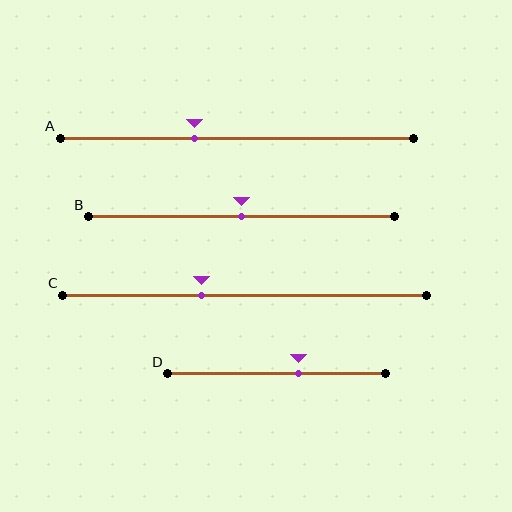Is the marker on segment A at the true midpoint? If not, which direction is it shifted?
No, the marker on segment A is shifted to the left by about 12% of the segment length.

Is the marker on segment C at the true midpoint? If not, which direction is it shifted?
No, the marker on segment C is shifted to the left by about 12% of the segment length.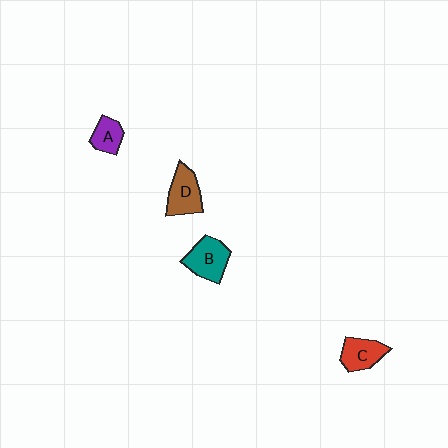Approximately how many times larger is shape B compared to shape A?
Approximately 1.6 times.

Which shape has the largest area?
Shape B (teal).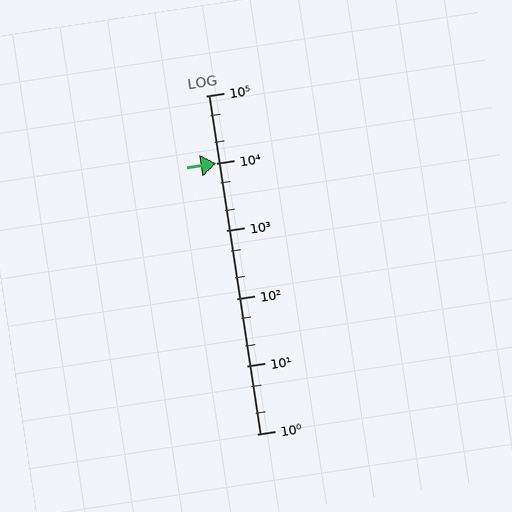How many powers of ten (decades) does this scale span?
The scale spans 5 decades, from 1 to 100000.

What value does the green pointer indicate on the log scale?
The pointer indicates approximately 10000.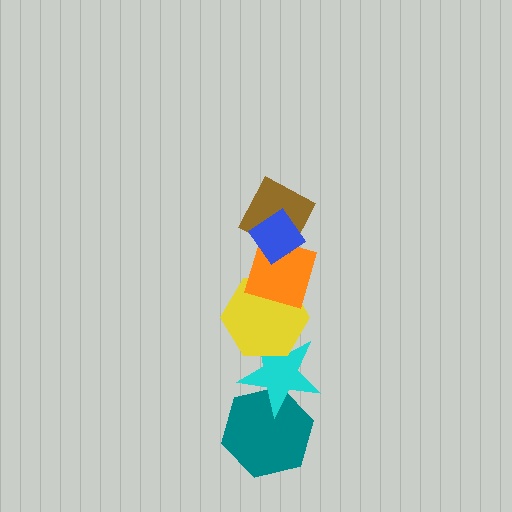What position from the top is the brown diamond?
The brown diamond is 2nd from the top.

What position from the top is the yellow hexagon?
The yellow hexagon is 4th from the top.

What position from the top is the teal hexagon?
The teal hexagon is 6th from the top.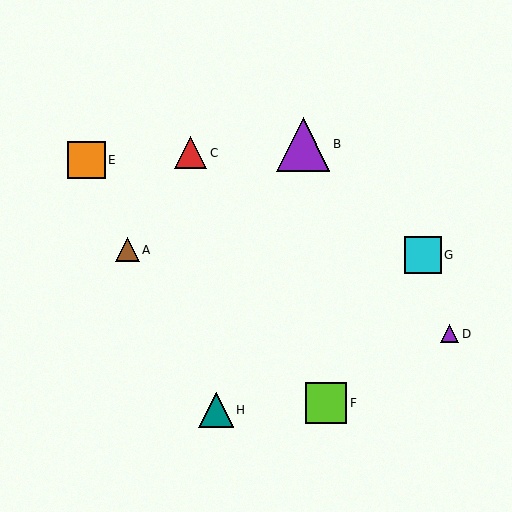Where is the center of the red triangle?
The center of the red triangle is at (191, 153).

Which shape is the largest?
The purple triangle (labeled B) is the largest.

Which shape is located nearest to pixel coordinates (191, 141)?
The red triangle (labeled C) at (191, 153) is nearest to that location.